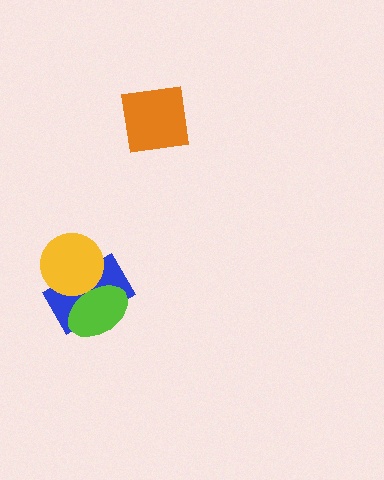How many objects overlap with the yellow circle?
2 objects overlap with the yellow circle.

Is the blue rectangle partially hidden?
Yes, it is partially covered by another shape.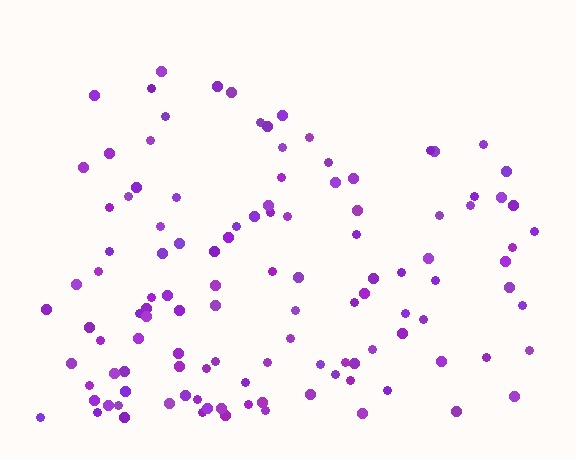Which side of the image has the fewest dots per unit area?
The top.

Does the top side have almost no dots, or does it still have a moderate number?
Still a moderate number, just noticeably fewer than the bottom.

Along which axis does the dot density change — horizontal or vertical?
Vertical.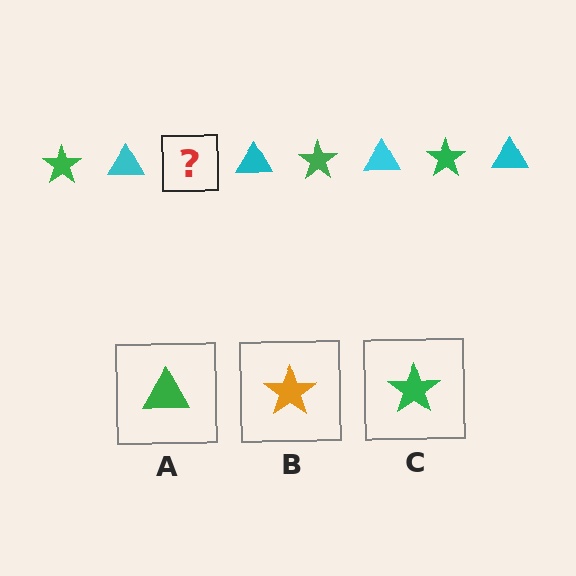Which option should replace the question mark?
Option C.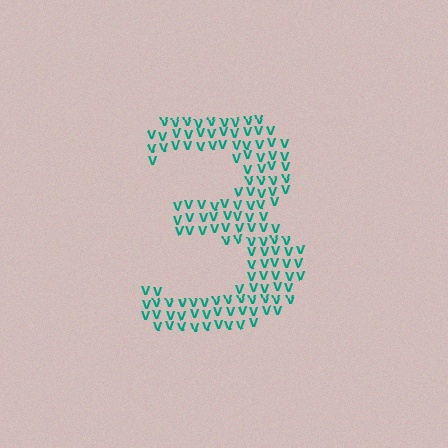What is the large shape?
The large shape is the digit 3.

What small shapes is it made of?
It is made of small letter V's.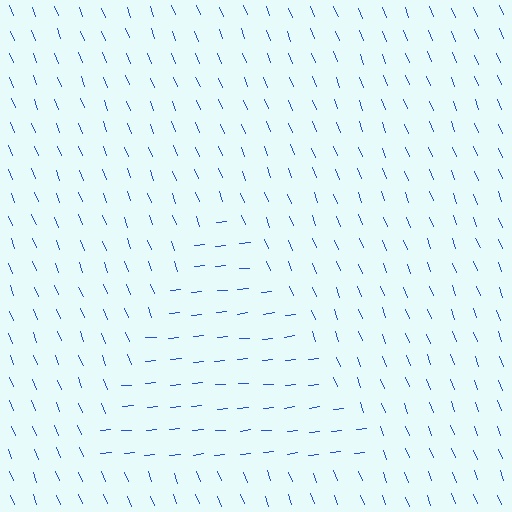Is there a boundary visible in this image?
Yes, there is a texture boundary formed by a change in line orientation.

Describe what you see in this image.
The image is filled with small blue line segments. A triangle region in the image has lines oriented differently from the surrounding lines, creating a visible texture boundary.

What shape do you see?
I see a triangle.